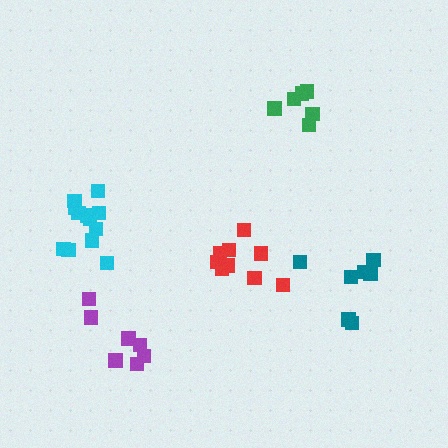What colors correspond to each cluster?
The clusters are colored: cyan, purple, green, red, teal.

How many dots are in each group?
Group 1: 12 dots, Group 2: 7 dots, Group 3: 6 dots, Group 4: 9 dots, Group 5: 7 dots (41 total).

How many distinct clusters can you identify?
There are 5 distinct clusters.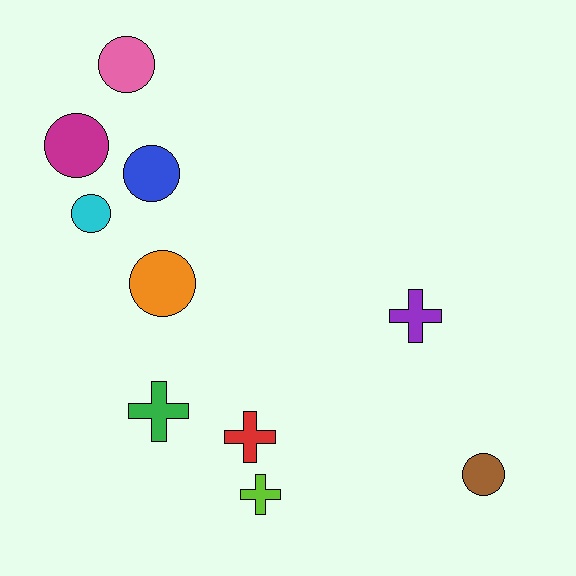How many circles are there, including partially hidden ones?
There are 6 circles.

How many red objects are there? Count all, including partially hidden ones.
There is 1 red object.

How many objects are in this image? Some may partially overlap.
There are 10 objects.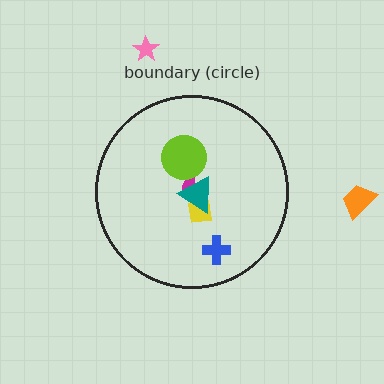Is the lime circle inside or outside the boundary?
Inside.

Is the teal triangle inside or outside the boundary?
Inside.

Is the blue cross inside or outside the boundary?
Inside.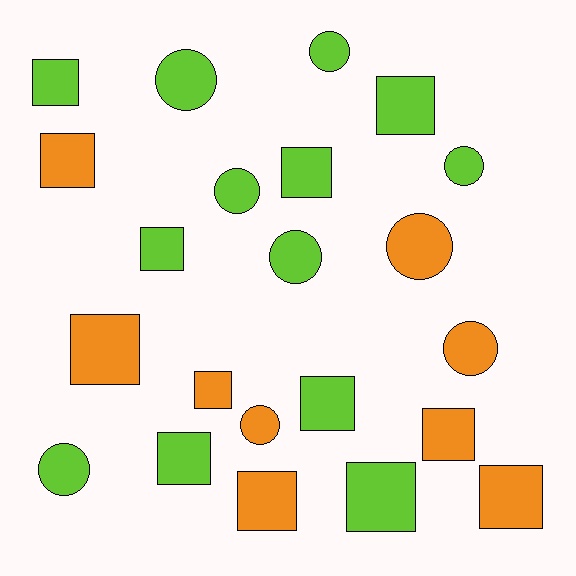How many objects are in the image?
There are 22 objects.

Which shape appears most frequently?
Square, with 13 objects.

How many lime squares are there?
There are 7 lime squares.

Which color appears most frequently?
Lime, with 13 objects.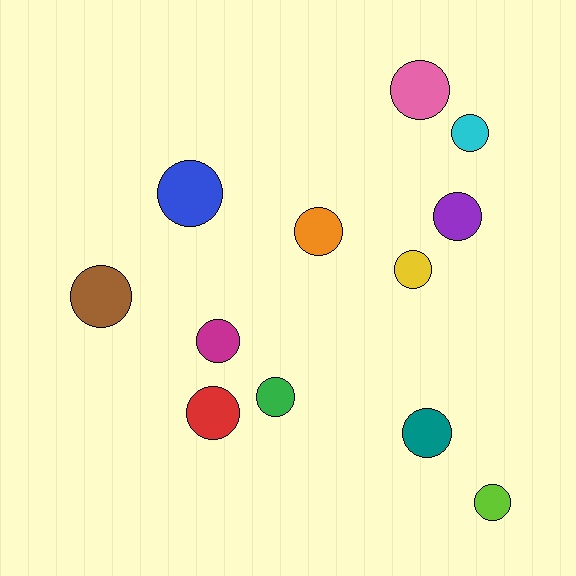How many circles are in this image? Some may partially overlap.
There are 12 circles.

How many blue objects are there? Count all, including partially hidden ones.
There is 1 blue object.